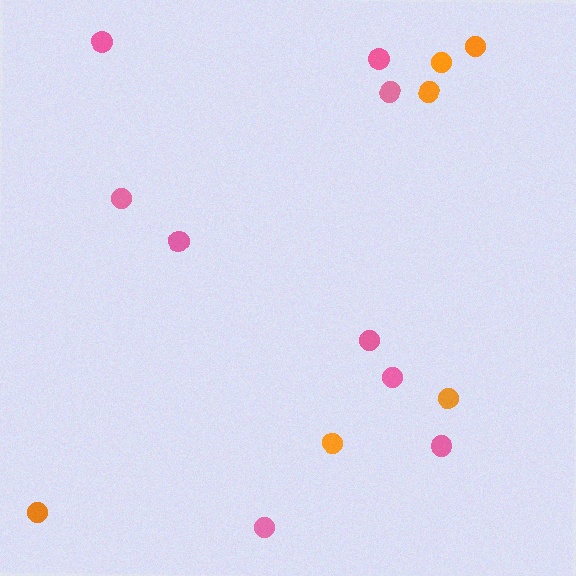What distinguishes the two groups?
There are 2 groups: one group of orange circles (6) and one group of pink circles (9).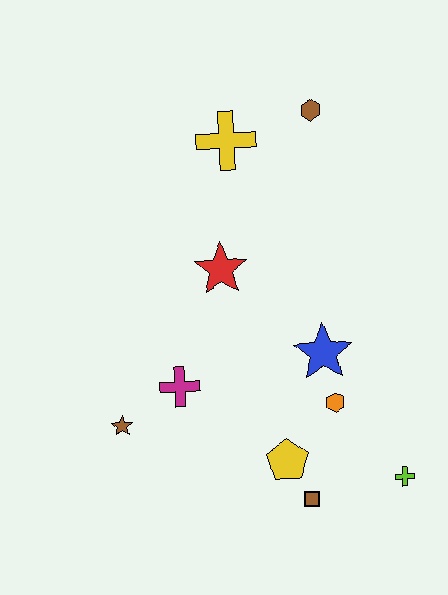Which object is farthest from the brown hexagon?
The brown square is farthest from the brown hexagon.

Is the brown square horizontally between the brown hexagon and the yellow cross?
Yes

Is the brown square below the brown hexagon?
Yes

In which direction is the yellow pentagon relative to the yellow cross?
The yellow pentagon is below the yellow cross.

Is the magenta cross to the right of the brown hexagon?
No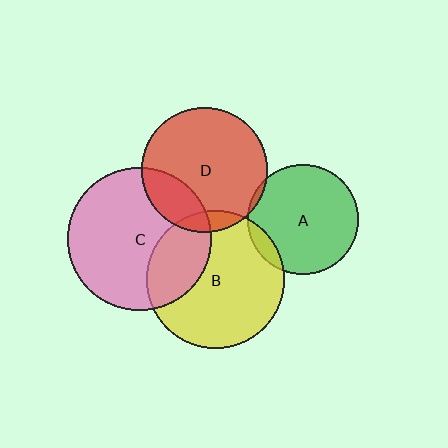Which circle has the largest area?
Circle C (pink).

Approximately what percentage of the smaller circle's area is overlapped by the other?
Approximately 10%.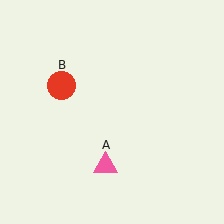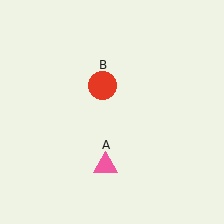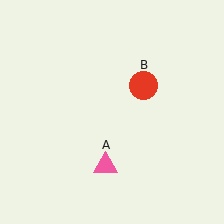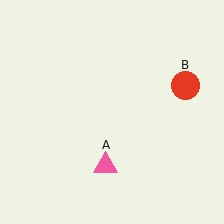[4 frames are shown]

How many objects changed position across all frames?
1 object changed position: red circle (object B).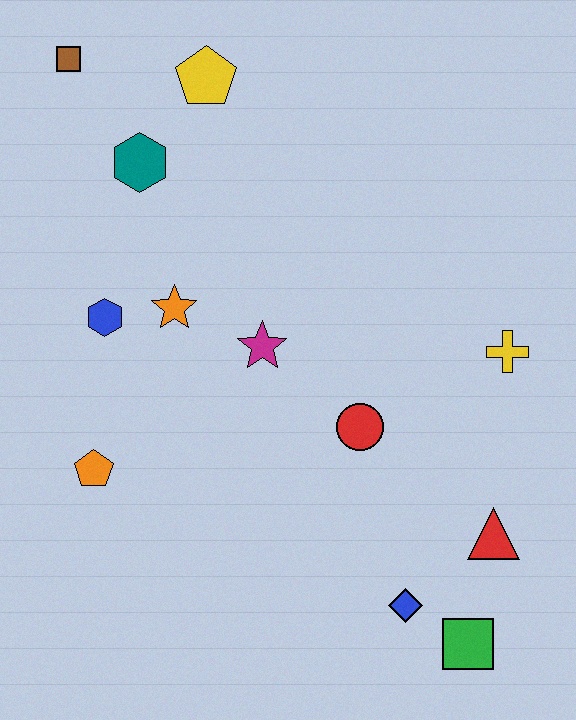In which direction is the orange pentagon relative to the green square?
The orange pentagon is to the left of the green square.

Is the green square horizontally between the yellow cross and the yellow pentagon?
Yes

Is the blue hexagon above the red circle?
Yes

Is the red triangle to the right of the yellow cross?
No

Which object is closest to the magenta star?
The orange star is closest to the magenta star.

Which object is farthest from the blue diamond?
The brown square is farthest from the blue diamond.